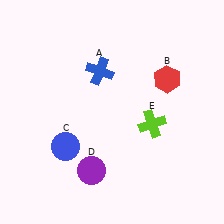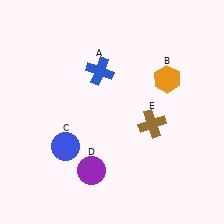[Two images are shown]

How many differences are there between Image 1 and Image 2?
There are 2 differences between the two images.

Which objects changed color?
B changed from red to orange. E changed from lime to brown.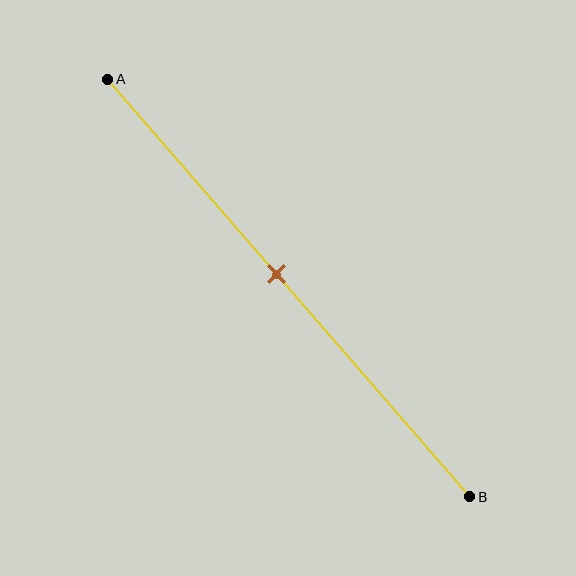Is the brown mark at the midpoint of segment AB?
No, the mark is at about 45% from A, not at the 50% midpoint.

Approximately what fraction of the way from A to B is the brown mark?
The brown mark is approximately 45% of the way from A to B.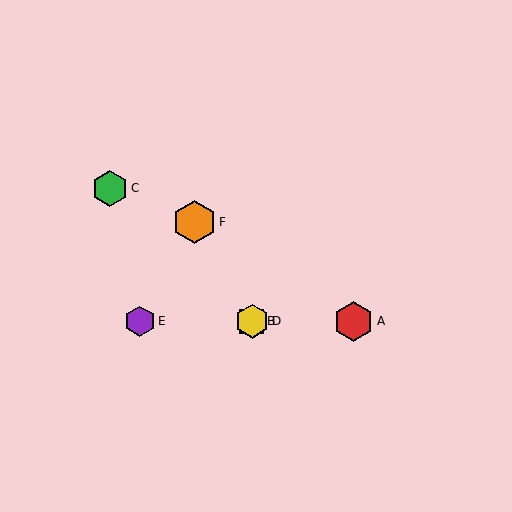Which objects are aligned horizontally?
Objects A, B, D, E are aligned horizontally.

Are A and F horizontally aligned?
No, A is at y≈321 and F is at y≈222.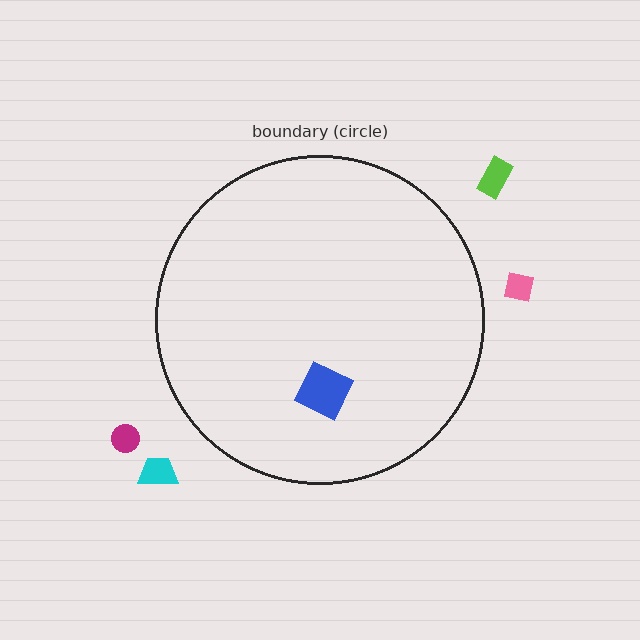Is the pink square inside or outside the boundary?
Outside.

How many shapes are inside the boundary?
1 inside, 4 outside.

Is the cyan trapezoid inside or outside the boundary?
Outside.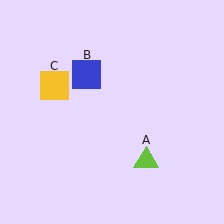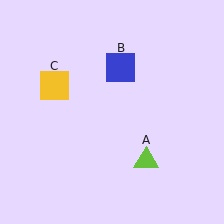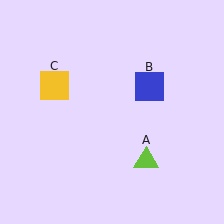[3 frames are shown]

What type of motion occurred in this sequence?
The blue square (object B) rotated clockwise around the center of the scene.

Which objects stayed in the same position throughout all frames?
Lime triangle (object A) and yellow square (object C) remained stationary.